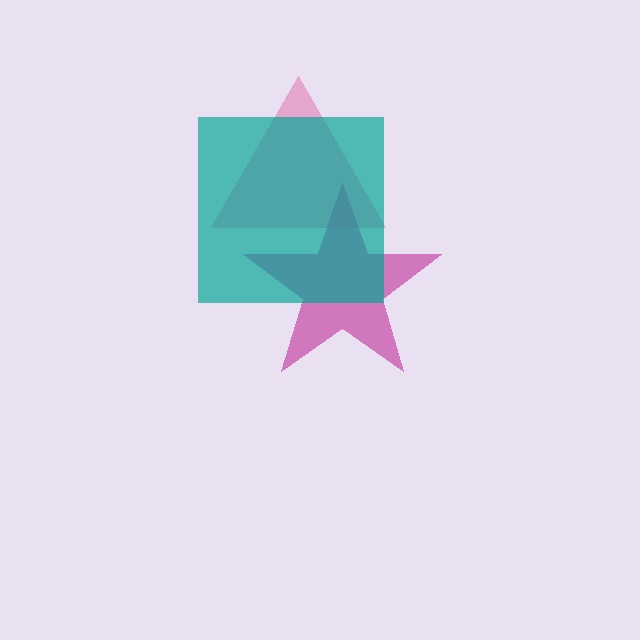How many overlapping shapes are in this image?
There are 3 overlapping shapes in the image.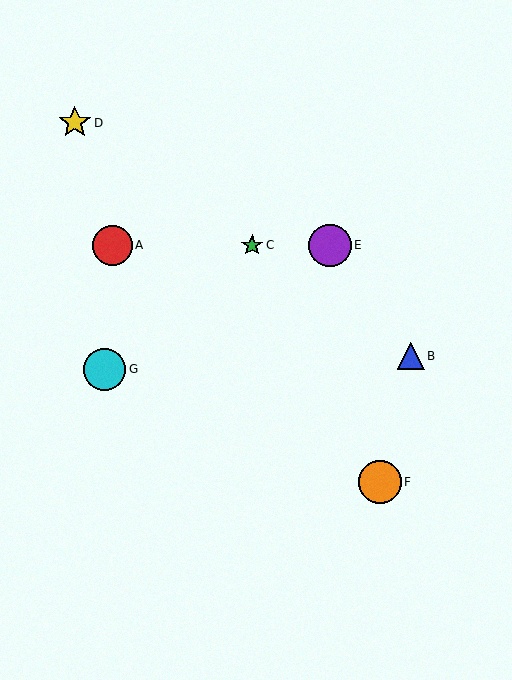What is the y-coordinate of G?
Object G is at y≈369.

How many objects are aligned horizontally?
3 objects (A, C, E) are aligned horizontally.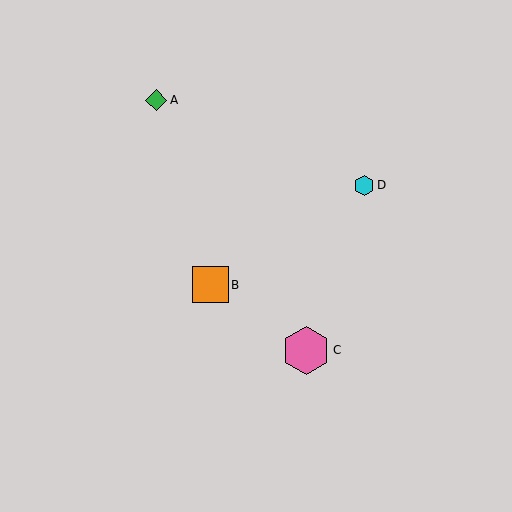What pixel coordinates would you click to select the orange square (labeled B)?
Click at (210, 285) to select the orange square B.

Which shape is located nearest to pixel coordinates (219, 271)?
The orange square (labeled B) at (210, 285) is nearest to that location.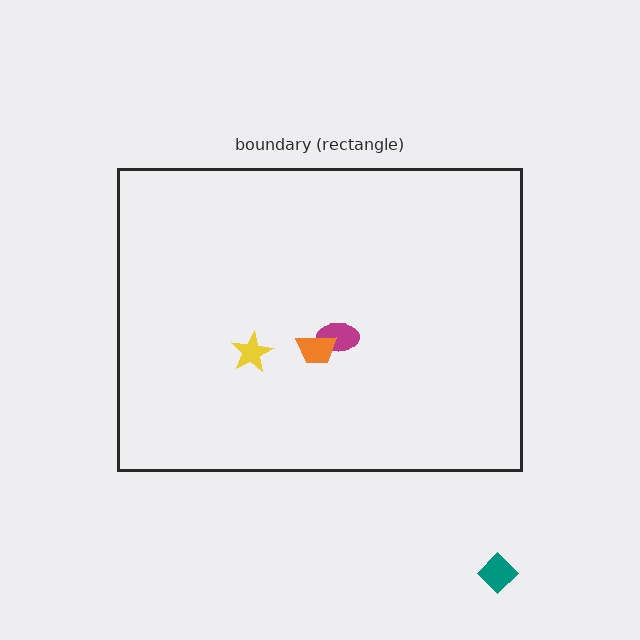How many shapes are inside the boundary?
3 inside, 1 outside.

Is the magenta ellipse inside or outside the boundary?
Inside.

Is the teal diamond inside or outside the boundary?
Outside.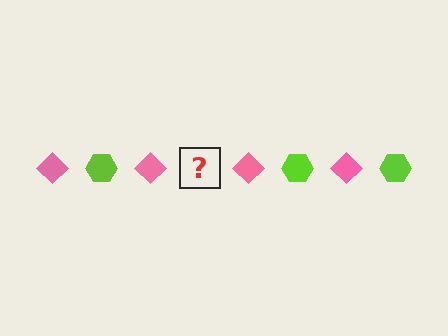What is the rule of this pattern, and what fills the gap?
The rule is that the pattern alternates between pink diamond and lime hexagon. The gap should be filled with a lime hexagon.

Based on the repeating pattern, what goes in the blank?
The blank should be a lime hexagon.